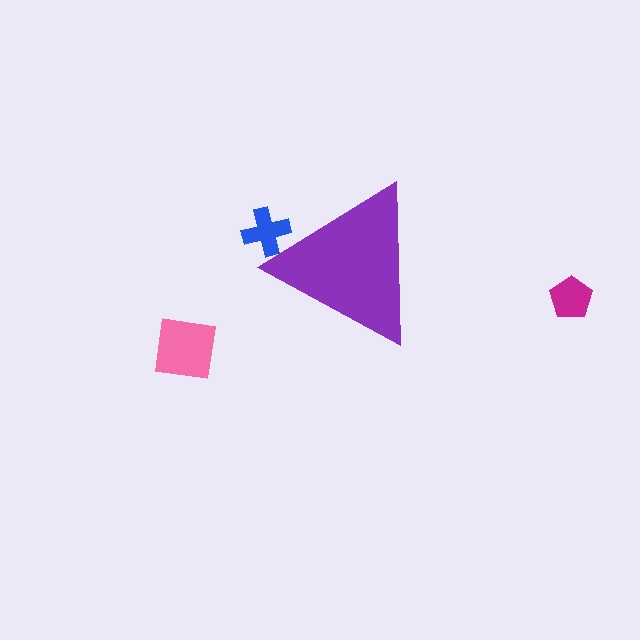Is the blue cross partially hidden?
Yes, the blue cross is partially hidden behind the purple triangle.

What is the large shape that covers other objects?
A purple triangle.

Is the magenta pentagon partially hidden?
No, the magenta pentagon is fully visible.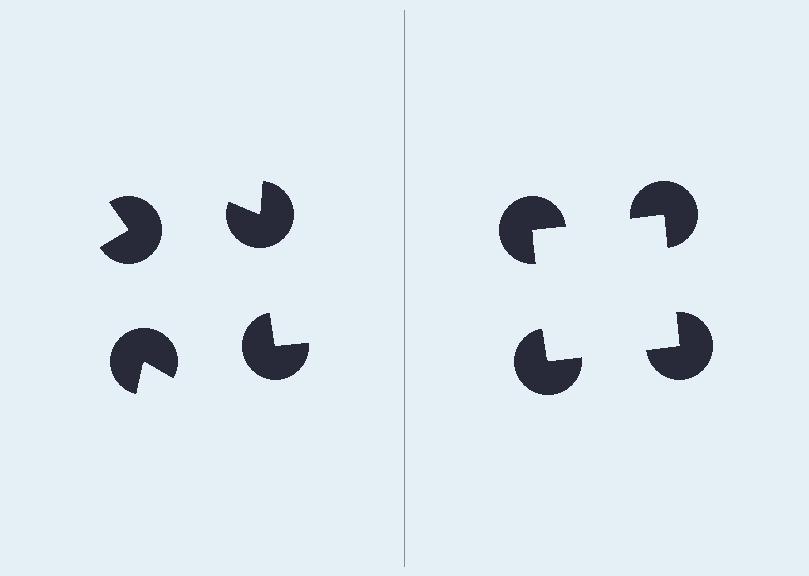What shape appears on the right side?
An illusory square.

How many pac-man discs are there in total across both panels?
8 — 4 on each side.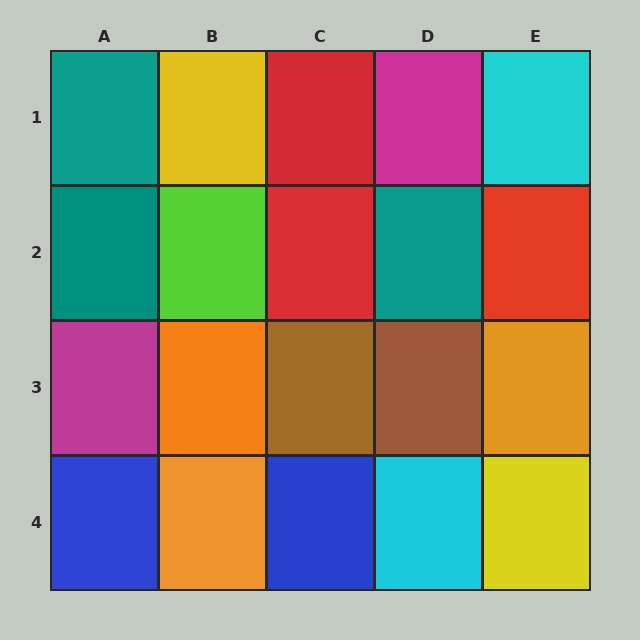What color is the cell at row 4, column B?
Orange.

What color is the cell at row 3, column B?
Orange.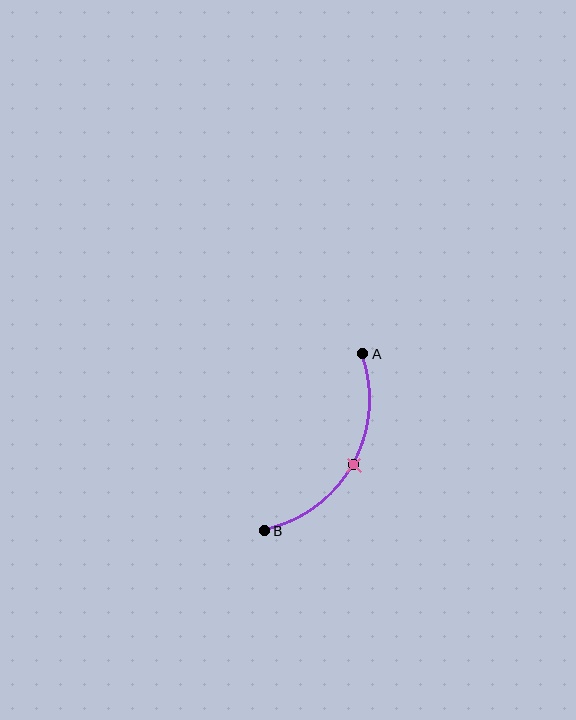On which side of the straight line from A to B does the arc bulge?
The arc bulges to the right of the straight line connecting A and B.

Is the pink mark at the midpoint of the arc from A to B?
Yes. The pink mark lies on the arc at equal arc-length from both A and B — it is the arc midpoint.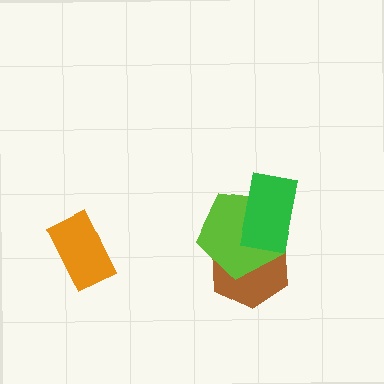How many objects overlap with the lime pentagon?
2 objects overlap with the lime pentagon.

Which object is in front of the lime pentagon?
The green rectangle is in front of the lime pentagon.